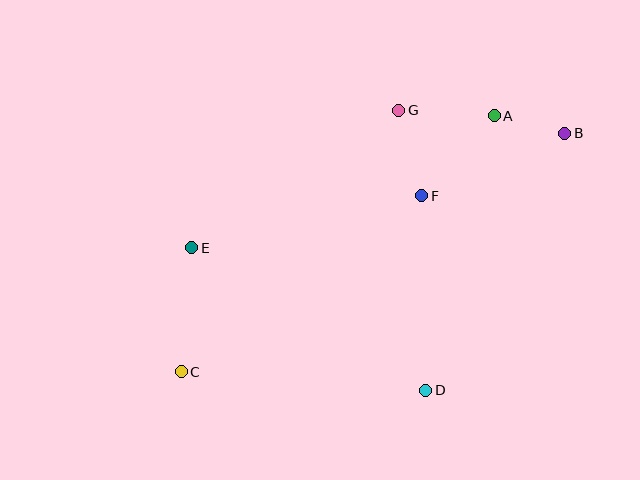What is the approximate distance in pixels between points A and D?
The distance between A and D is approximately 283 pixels.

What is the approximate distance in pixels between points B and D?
The distance between B and D is approximately 292 pixels.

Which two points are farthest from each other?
Points B and C are farthest from each other.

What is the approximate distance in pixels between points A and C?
The distance between A and C is approximately 404 pixels.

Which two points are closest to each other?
Points A and B are closest to each other.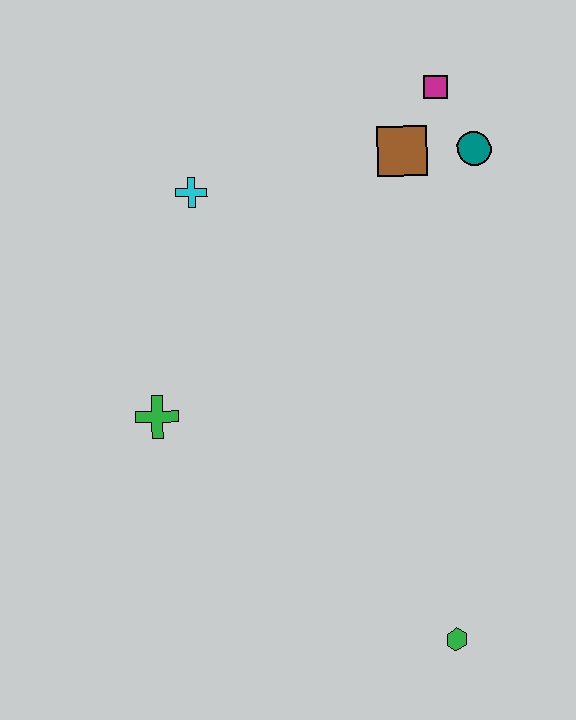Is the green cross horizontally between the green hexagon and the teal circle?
No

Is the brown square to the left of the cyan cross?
No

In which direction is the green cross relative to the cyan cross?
The green cross is below the cyan cross.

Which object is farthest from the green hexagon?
The magenta square is farthest from the green hexagon.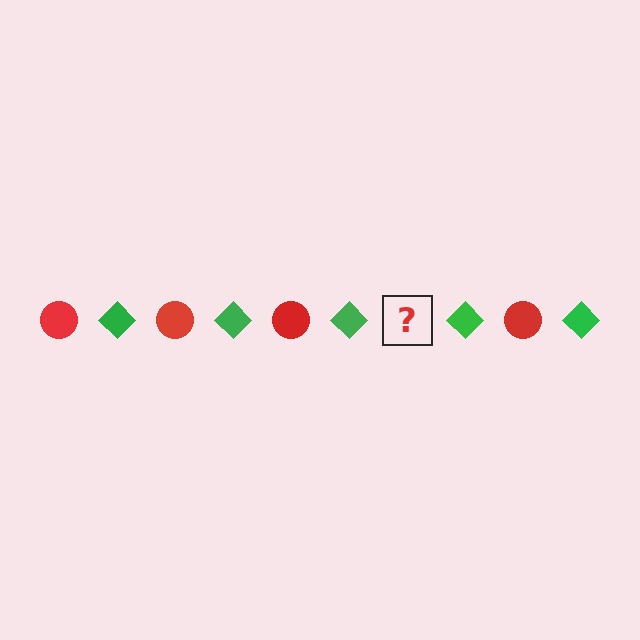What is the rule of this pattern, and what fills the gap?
The rule is that the pattern alternates between red circle and green diamond. The gap should be filled with a red circle.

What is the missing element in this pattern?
The missing element is a red circle.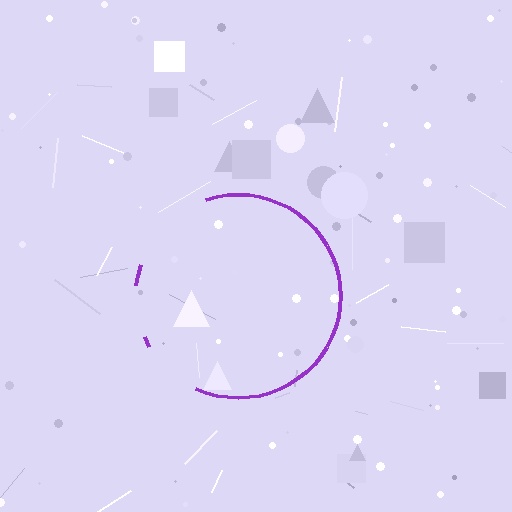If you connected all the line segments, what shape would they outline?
They would outline a circle.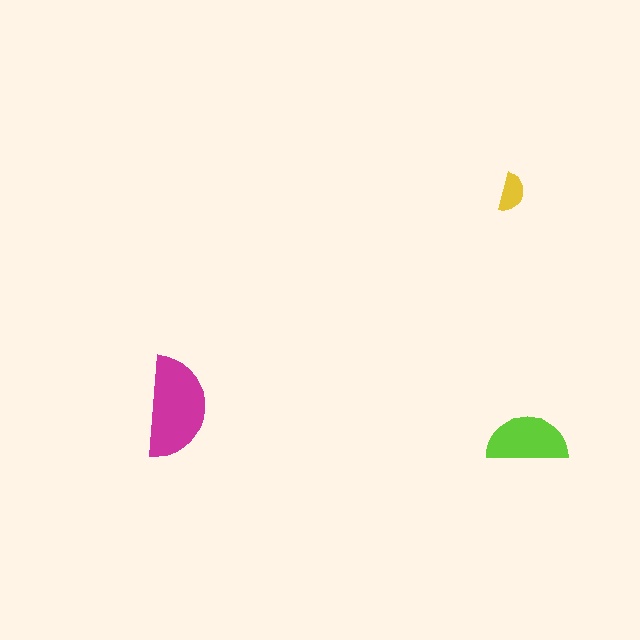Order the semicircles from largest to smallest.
the magenta one, the lime one, the yellow one.